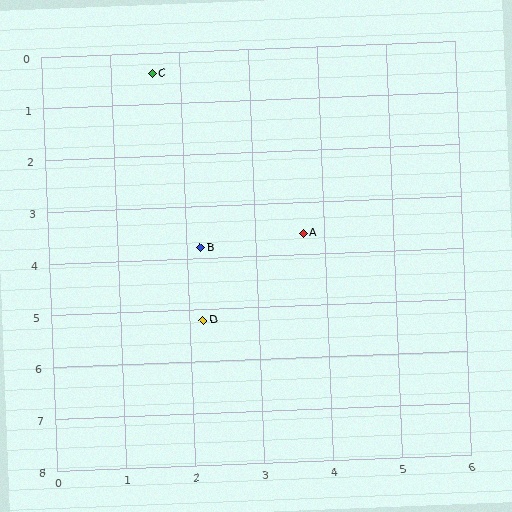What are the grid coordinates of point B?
Point B is at approximately (2.2, 3.8).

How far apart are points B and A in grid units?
Points B and A are about 1.5 grid units apart.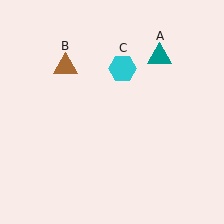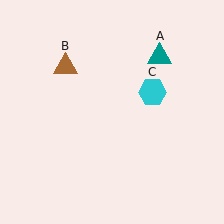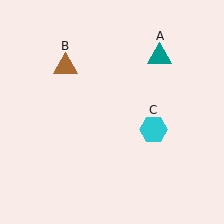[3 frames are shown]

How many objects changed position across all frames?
1 object changed position: cyan hexagon (object C).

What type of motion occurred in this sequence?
The cyan hexagon (object C) rotated clockwise around the center of the scene.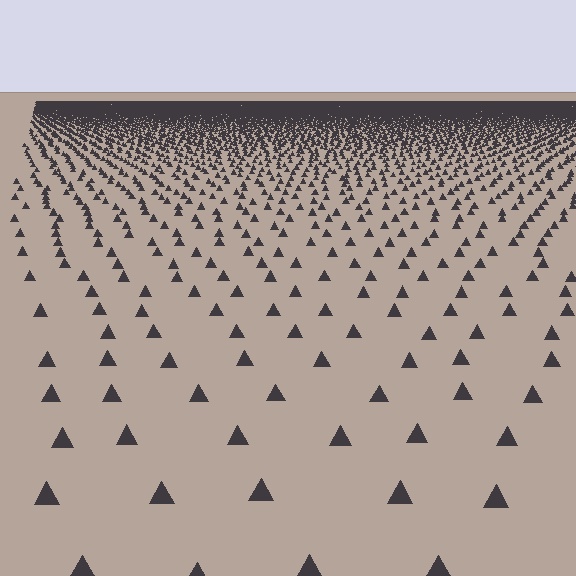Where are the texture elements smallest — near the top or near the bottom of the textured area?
Near the top.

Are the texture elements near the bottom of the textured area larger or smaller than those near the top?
Larger. Near the bottom, elements are closer to the viewer and appear at a bigger on-screen size.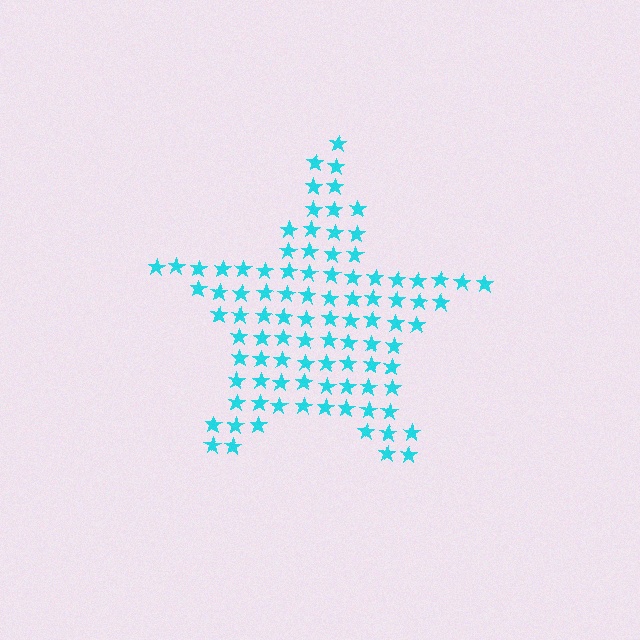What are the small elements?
The small elements are stars.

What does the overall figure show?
The overall figure shows a star.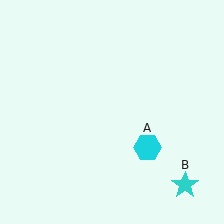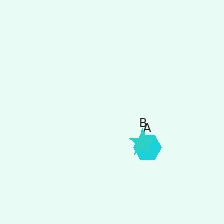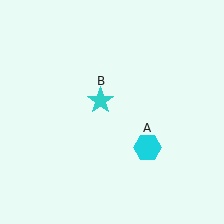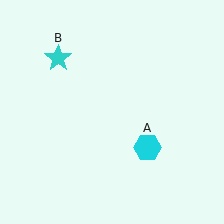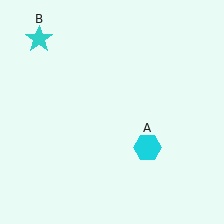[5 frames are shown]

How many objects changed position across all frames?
1 object changed position: cyan star (object B).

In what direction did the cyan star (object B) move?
The cyan star (object B) moved up and to the left.